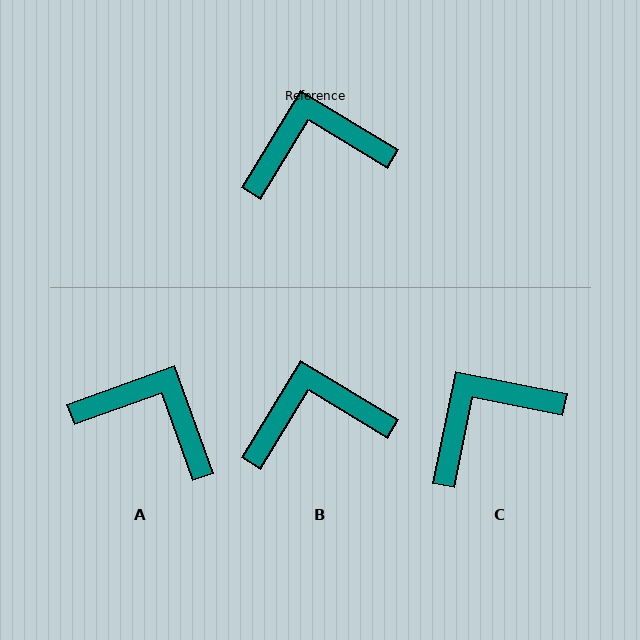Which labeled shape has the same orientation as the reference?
B.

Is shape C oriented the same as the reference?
No, it is off by about 20 degrees.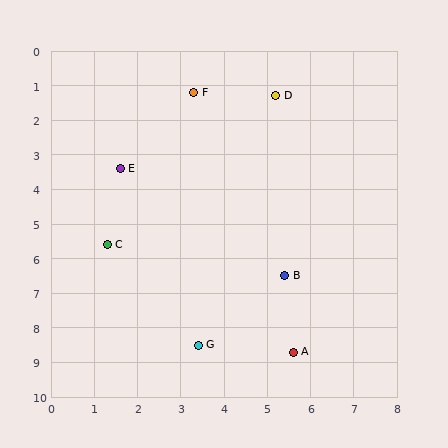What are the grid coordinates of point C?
Point C is at approximately (1.3, 5.6).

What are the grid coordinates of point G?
Point G is at approximately (3.4, 8.5).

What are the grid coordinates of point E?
Point E is at approximately (1.6, 3.4).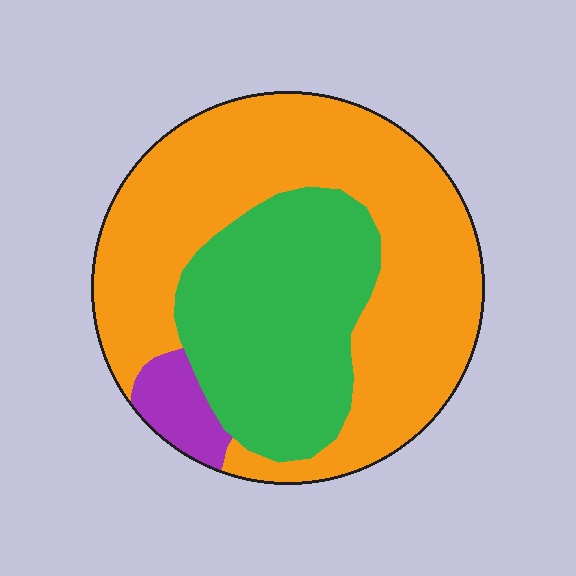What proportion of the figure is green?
Green covers around 35% of the figure.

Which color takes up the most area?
Orange, at roughly 60%.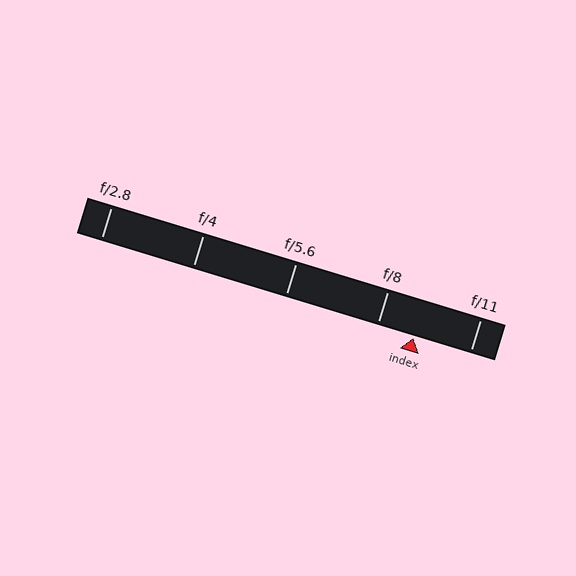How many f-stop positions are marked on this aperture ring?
There are 5 f-stop positions marked.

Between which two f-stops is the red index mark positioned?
The index mark is between f/8 and f/11.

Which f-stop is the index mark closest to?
The index mark is closest to f/8.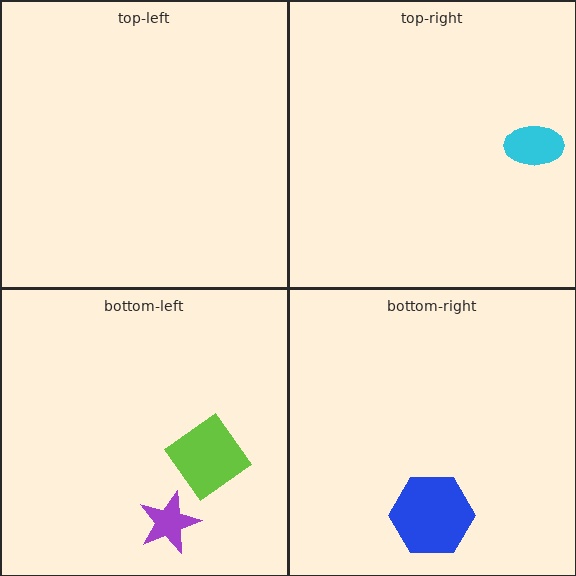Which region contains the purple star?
The bottom-left region.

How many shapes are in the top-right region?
1.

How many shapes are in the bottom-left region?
2.